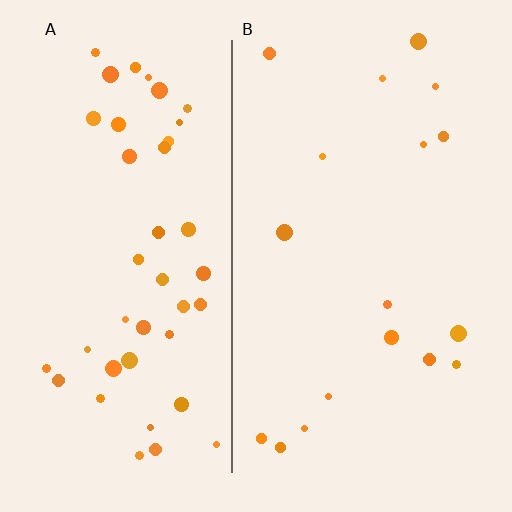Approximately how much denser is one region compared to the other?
Approximately 2.4× — region A over region B.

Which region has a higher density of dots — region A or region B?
A (the left).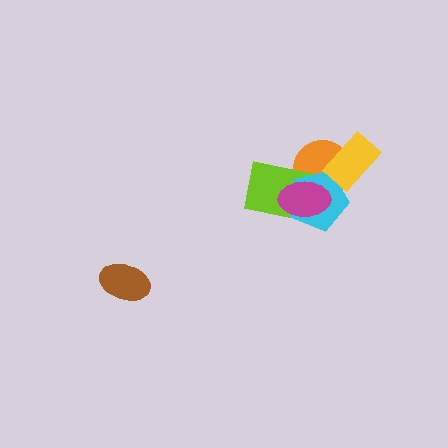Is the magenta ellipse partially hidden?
No, no other shape covers it.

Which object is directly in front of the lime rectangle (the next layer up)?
The cyan pentagon is directly in front of the lime rectangle.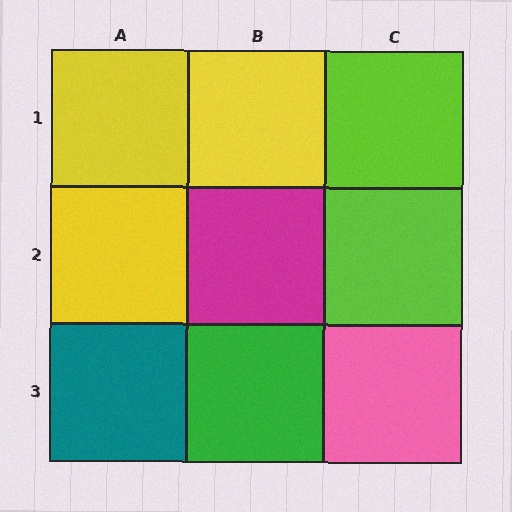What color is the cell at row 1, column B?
Yellow.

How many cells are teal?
1 cell is teal.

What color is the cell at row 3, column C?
Pink.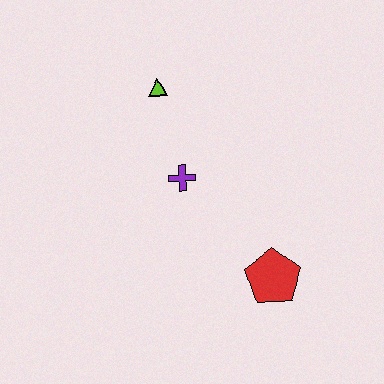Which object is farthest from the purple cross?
The red pentagon is farthest from the purple cross.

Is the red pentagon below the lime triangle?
Yes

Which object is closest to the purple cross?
The lime triangle is closest to the purple cross.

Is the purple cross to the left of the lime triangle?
No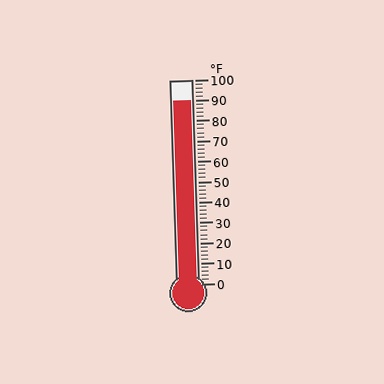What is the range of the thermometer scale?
The thermometer scale ranges from 0°F to 100°F.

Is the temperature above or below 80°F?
The temperature is above 80°F.